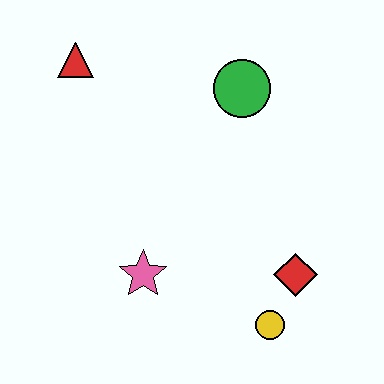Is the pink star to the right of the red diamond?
No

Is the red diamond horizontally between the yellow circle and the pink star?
No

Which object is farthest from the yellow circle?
The red triangle is farthest from the yellow circle.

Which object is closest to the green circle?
The red triangle is closest to the green circle.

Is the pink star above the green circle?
No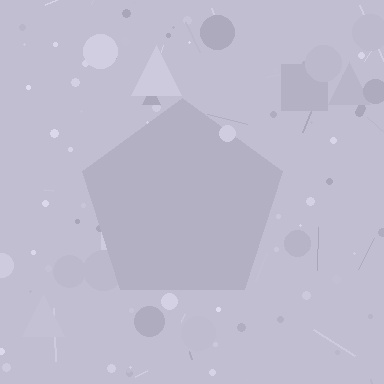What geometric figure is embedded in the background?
A pentagon is embedded in the background.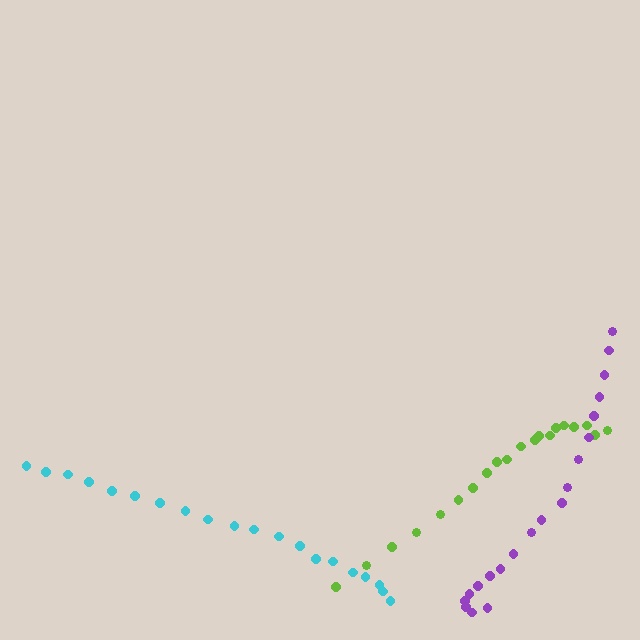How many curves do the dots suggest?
There are 3 distinct paths.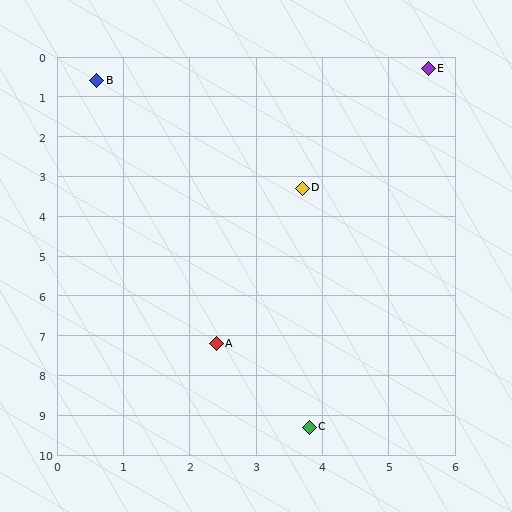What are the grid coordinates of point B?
Point B is at approximately (0.6, 0.6).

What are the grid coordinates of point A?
Point A is at approximately (2.4, 7.2).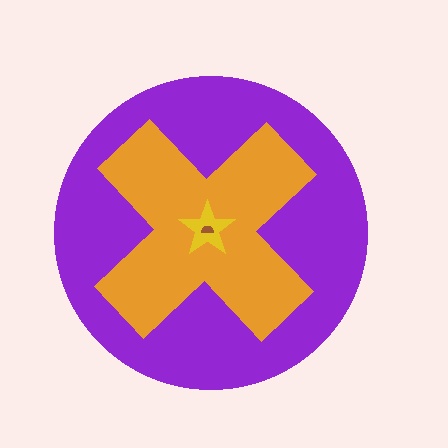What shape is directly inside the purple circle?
The orange cross.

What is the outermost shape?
The purple circle.